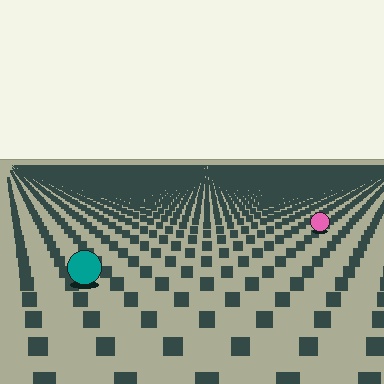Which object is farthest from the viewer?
The pink circle is farthest from the viewer. It appears smaller and the ground texture around it is denser.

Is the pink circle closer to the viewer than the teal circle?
No. The teal circle is closer — you can tell from the texture gradient: the ground texture is coarser near it.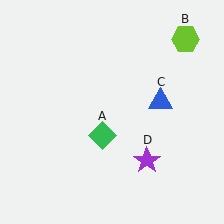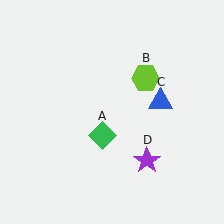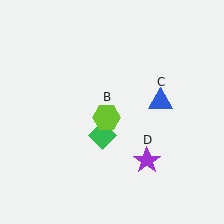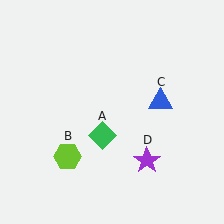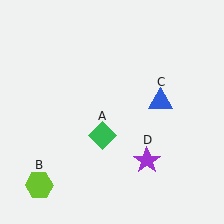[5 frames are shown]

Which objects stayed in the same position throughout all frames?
Green diamond (object A) and blue triangle (object C) and purple star (object D) remained stationary.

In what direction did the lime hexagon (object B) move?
The lime hexagon (object B) moved down and to the left.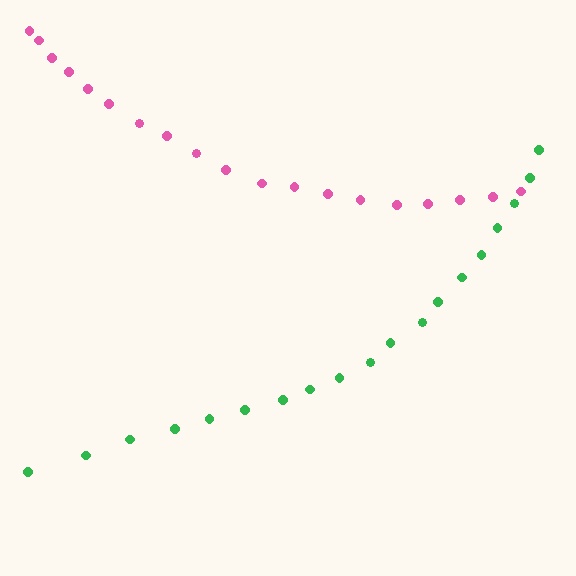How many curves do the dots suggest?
There are 2 distinct paths.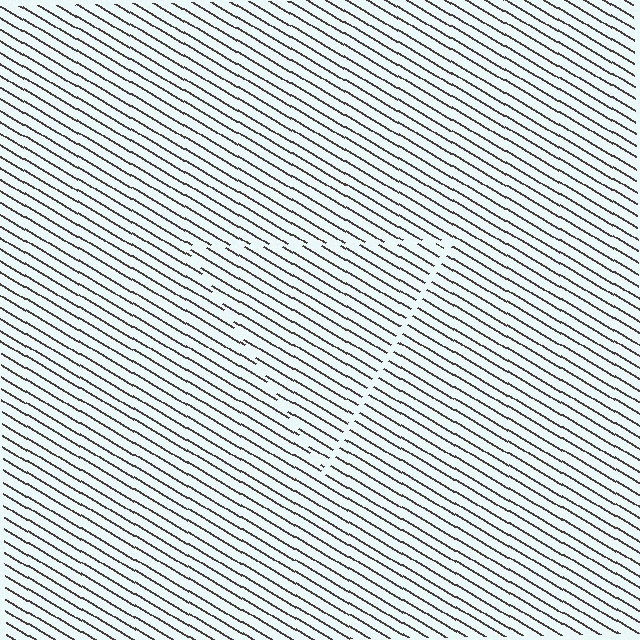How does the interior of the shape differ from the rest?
The interior of the shape contains the same grating, shifted by half a period — the contour is defined by the phase discontinuity where line-ends from the inner and outer gratings abut.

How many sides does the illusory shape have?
3 sides — the line-ends trace a triangle.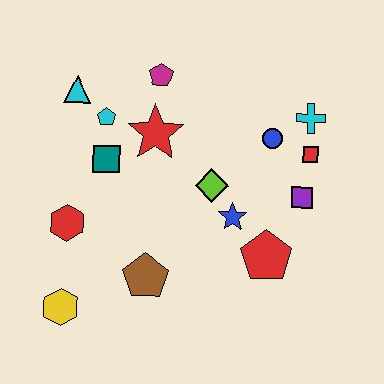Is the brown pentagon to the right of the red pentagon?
No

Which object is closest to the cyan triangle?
The cyan pentagon is closest to the cyan triangle.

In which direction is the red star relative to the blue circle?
The red star is to the left of the blue circle.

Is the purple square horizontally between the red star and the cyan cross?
Yes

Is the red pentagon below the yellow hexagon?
No